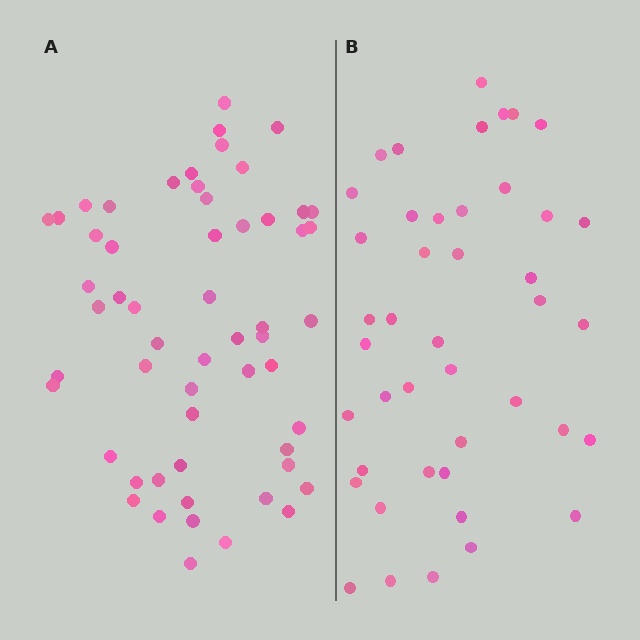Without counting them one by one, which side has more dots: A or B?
Region A (the left region) has more dots.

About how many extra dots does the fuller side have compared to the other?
Region A has approximately 15 more dots than region B.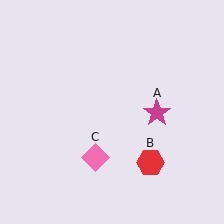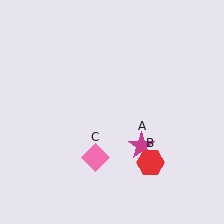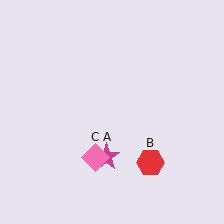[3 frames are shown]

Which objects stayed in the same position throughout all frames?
Red hexagon (object B) and pink diamond (object C) remained stationary.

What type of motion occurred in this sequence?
The magenta star (object A) rotated clockwise around the center of the scene.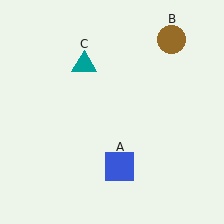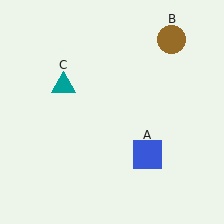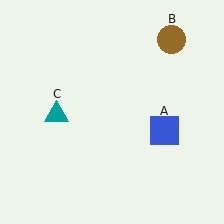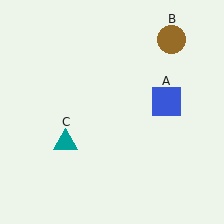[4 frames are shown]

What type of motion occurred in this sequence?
The blue square (object A), teal triangle (object C) rotated counterclockwise around the center of the scene.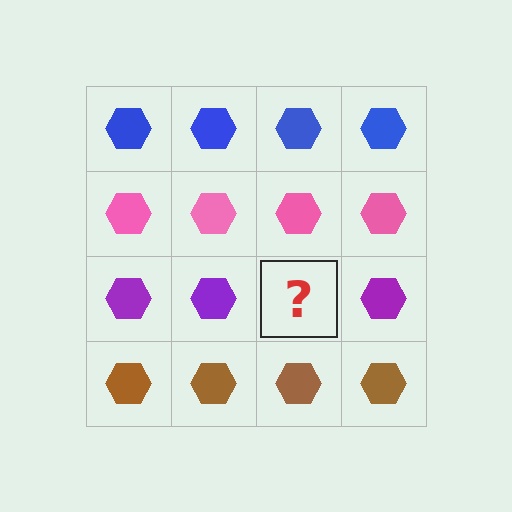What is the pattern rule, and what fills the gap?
The rule is that each row has a consistent color. The gap should be filled with a purple hexagon.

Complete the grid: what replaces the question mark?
The question mark should be replaced with a purple hexagon.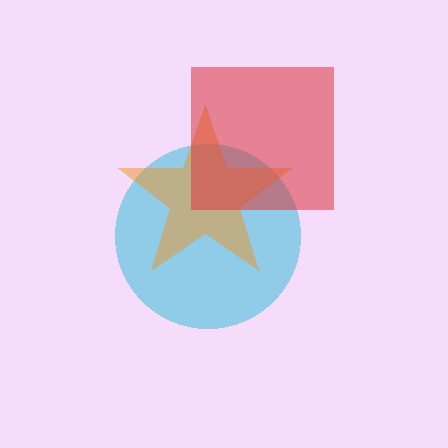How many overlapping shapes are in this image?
There are 3 overlapping shapes in the image.